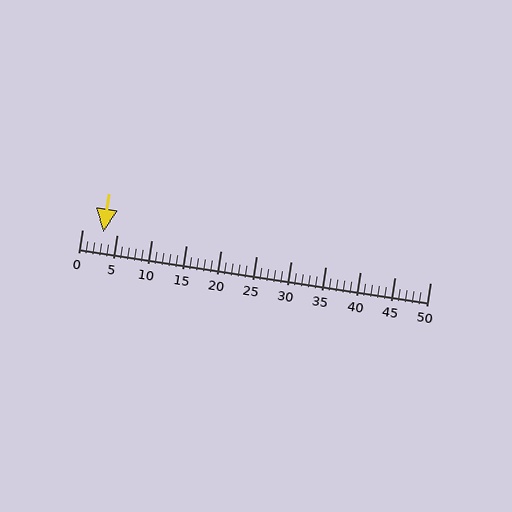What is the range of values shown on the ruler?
The ruler shows values from 0 to 50.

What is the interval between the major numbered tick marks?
The major tick marks are spaced 5 units apart.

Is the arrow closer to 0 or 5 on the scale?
The arrow is closer to 5.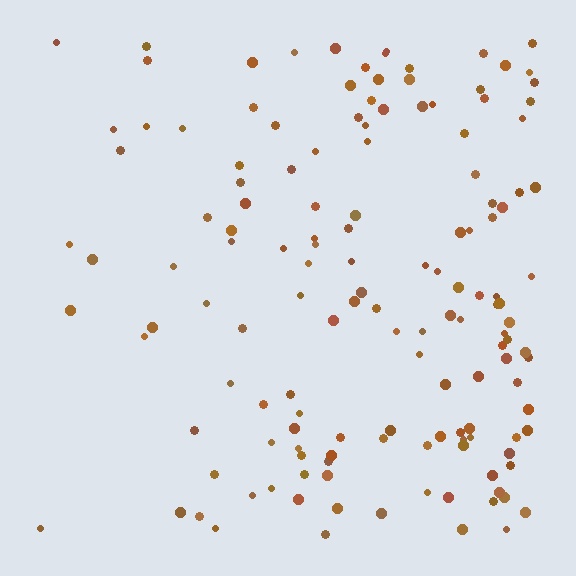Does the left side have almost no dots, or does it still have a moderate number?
Still a moderate number, just noticeably fewer than the right.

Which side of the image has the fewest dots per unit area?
The left.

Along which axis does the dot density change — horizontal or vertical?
Horizontal.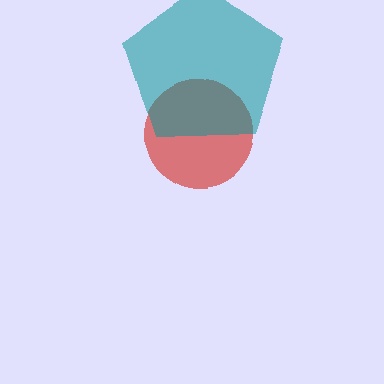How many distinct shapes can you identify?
There are 2 distinct shapes: a red circle, a teal pentagon.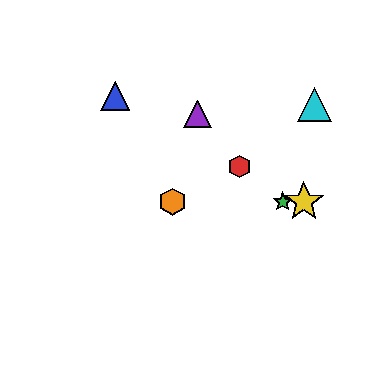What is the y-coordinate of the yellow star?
The yellow star is at y≈202.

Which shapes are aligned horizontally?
The green star, the yellow star, the orange hexagon are aligned horizontally.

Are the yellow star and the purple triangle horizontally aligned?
No, the yellow star is at y≈202 and the purple triangle is at y≈114.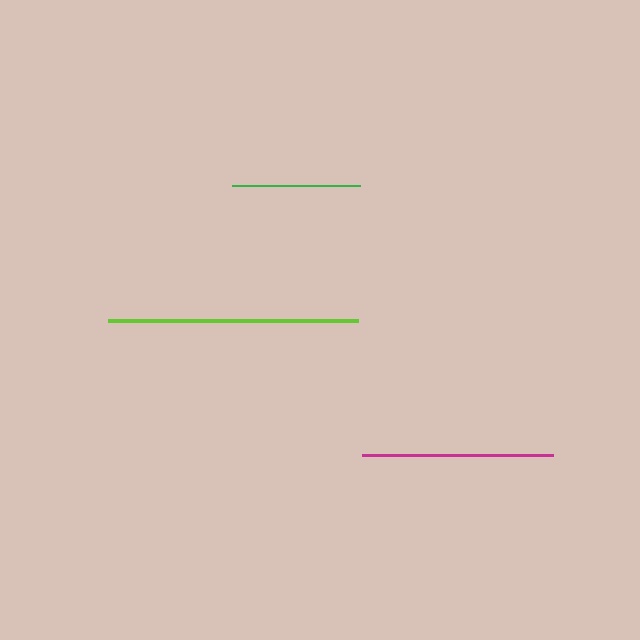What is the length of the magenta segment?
The magenta segment is approximately 190 pixels long.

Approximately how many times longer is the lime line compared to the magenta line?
The lime line is approximately 1.3 times the length of the magenta line.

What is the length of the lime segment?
The lime segment is approximately 250 pixels long.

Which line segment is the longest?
The lime line is the longest at approximately 250 pixels.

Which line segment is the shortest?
The green line is the shortest at approximately 128 pixels.